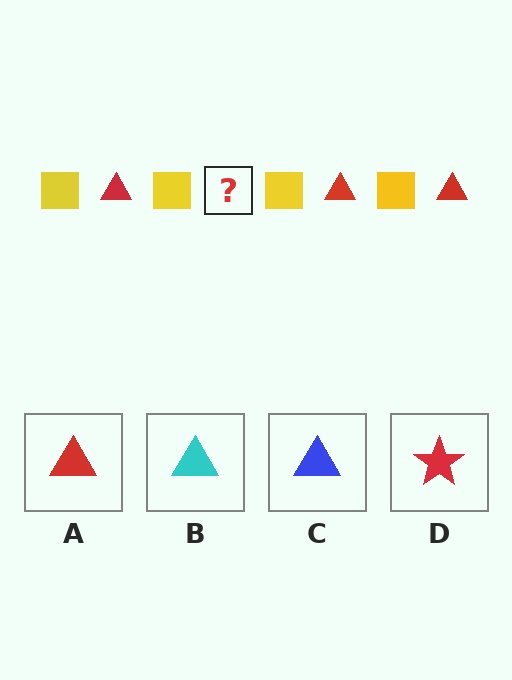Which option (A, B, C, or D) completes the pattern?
A.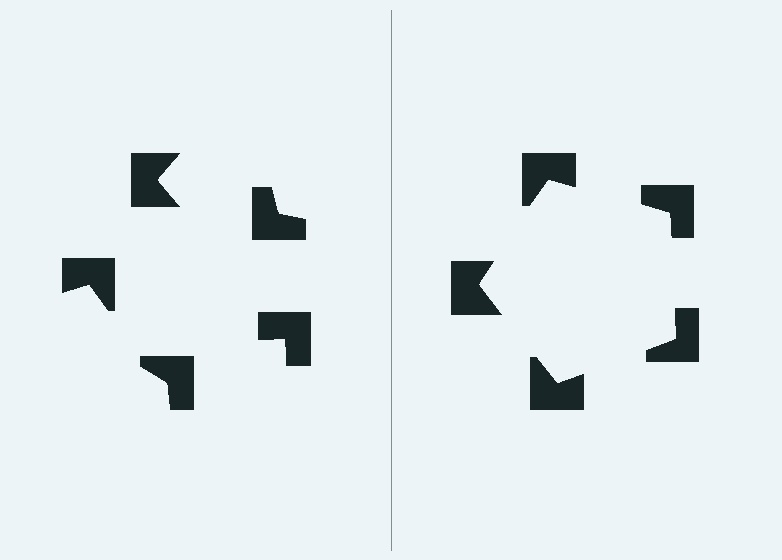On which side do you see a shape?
An illusory pentagon appears on the right side. On the left side the wedge cuts are rotated, so no coherent shape forms.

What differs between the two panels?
The notched squares are positioned identically on both sides; only the wedge orientations differ. On the right they align to a pentagon; on the left they are misaligned.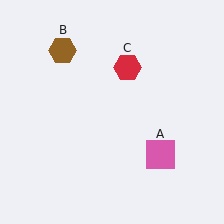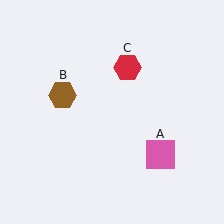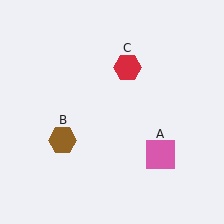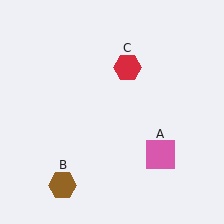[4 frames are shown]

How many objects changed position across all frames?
1 object changed position: brown hexagon (object B).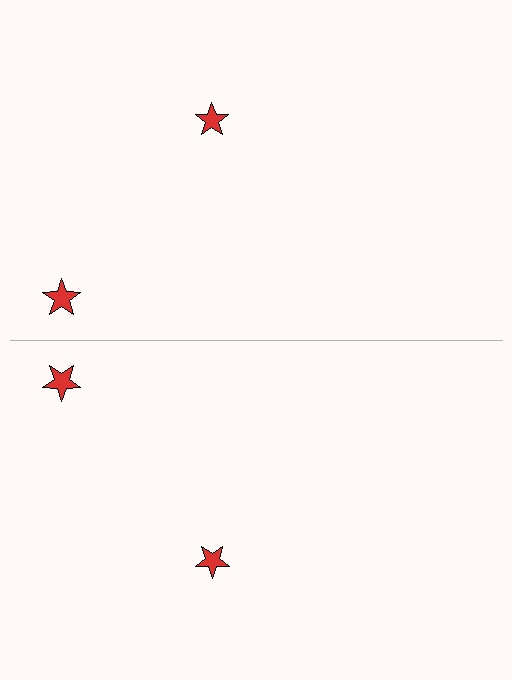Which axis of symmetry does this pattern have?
The pattern has a horizontal axis of symmetry running through the center of the image.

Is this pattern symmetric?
Yes, this pattern has bilateral (reflection) symmetry.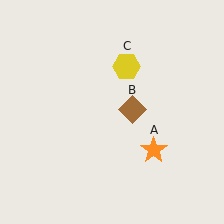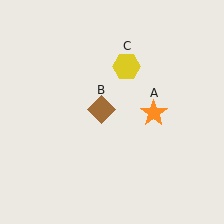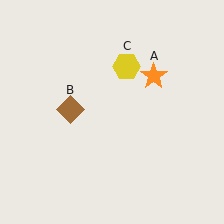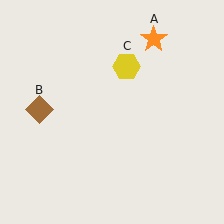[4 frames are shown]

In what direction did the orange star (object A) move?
The orange star (object A) moved up.